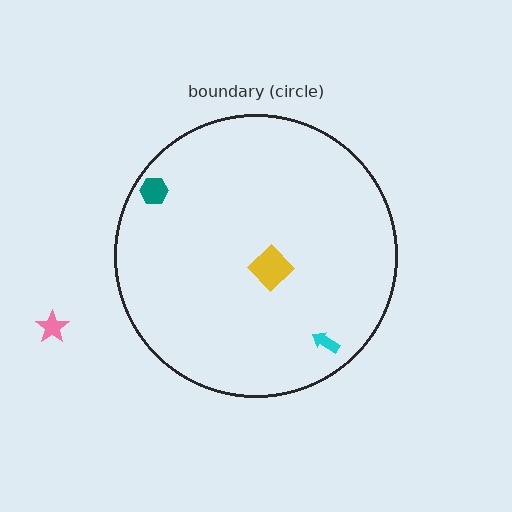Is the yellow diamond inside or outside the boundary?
Inside.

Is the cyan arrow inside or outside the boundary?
Inside.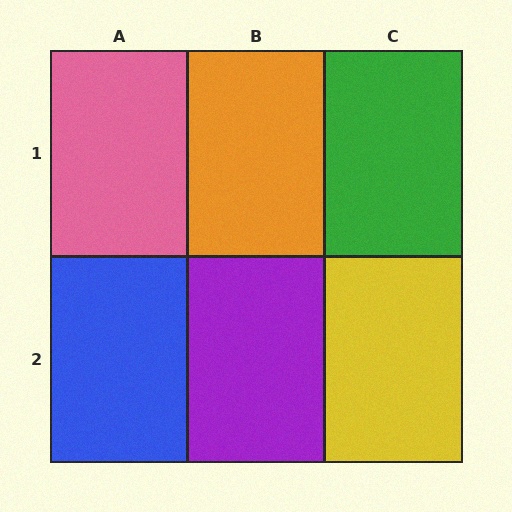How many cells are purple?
1 cell is purple.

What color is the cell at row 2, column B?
Purple.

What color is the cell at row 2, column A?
Blue.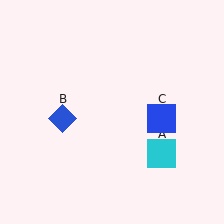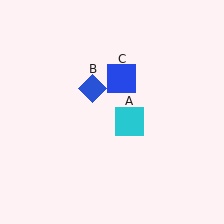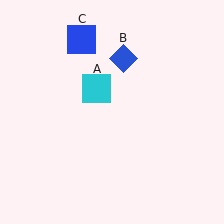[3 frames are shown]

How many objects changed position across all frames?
3 objects changed position: cyan square (object A), blue diamond (object B), blue square (object C).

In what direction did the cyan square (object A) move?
The cyan square (object A) moved up and to the left.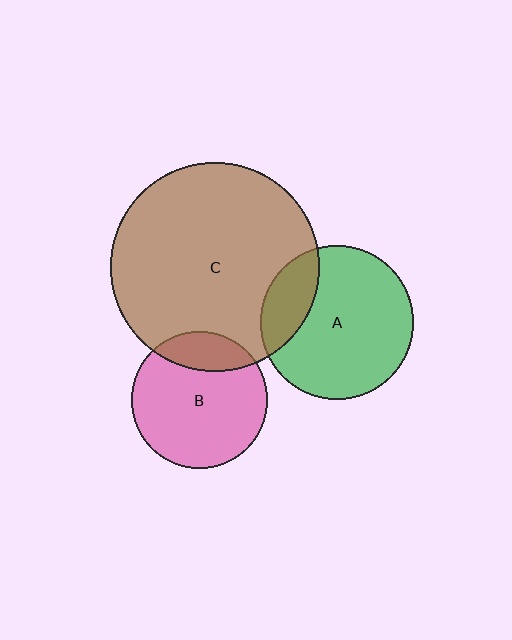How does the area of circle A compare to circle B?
Approximately 1.3 times.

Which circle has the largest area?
Circle C (brown).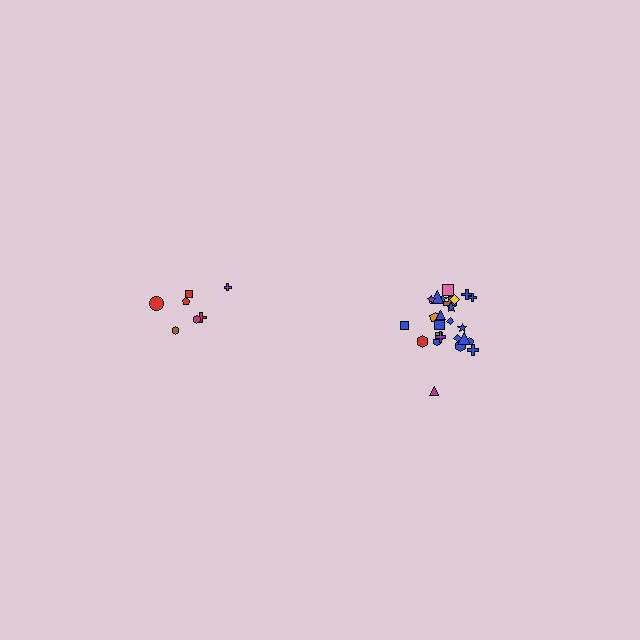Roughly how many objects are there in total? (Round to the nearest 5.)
Roughly 30 objects in total.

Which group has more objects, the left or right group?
The right group.